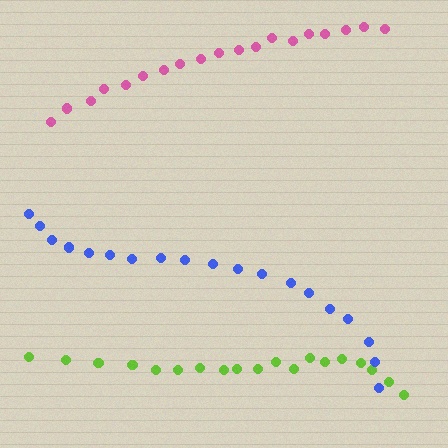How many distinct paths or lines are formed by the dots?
There are 3 distinct paths.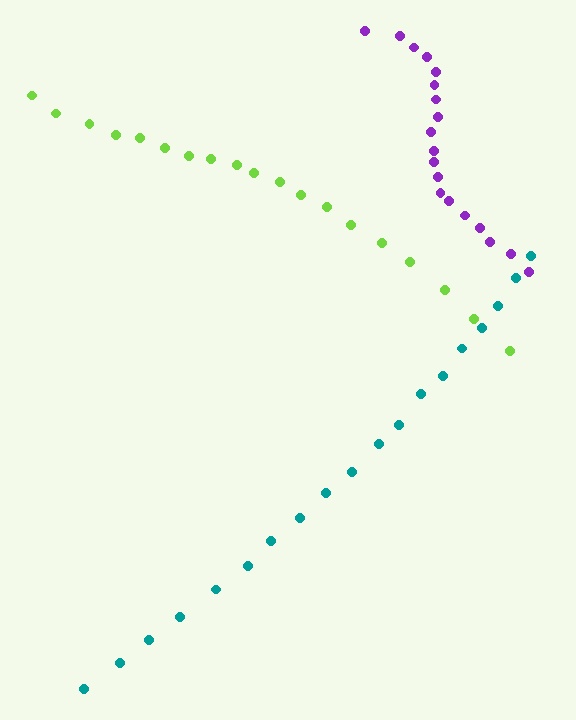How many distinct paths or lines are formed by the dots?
There are 3 distinct paths.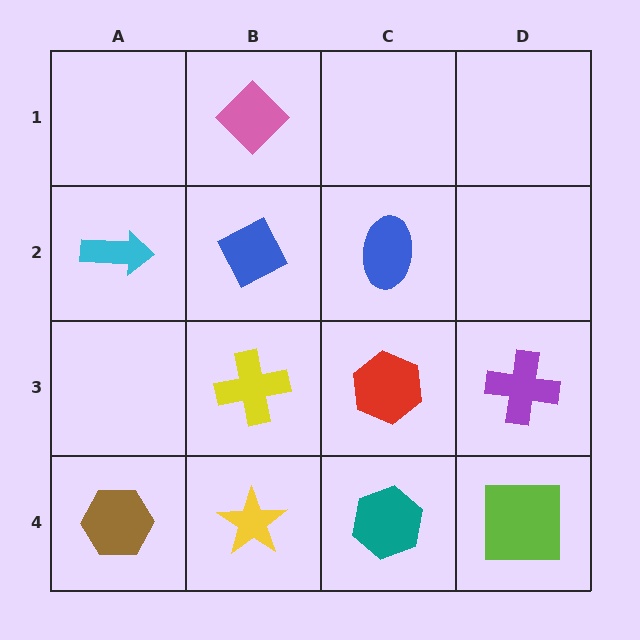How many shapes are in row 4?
4 shapes.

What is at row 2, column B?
A blue diamond.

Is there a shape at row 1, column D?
No, that cell is empty.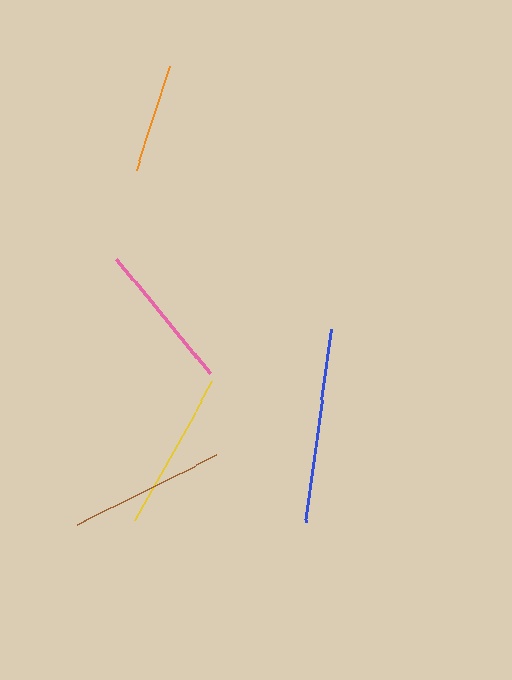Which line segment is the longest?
The blue line is the longest at approximately 194 pixels.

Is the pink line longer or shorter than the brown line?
The brown line is longer than the pink line.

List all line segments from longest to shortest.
From longest to shortest: blue, yellow, brown, pink, orange.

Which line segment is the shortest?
The orange line is the shortest at approximately 110 pixels.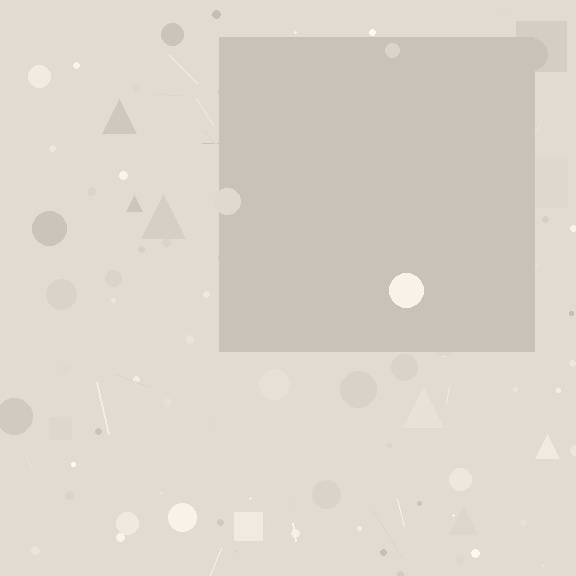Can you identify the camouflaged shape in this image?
The camouflaged shape is a square.